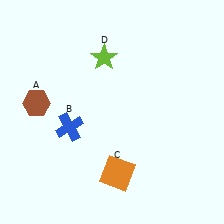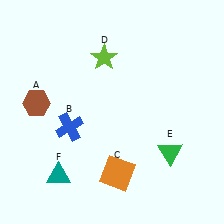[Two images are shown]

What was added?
A green triangle (E), a teal triangle (F) were added in Image 2.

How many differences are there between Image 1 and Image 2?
There are 2 differences between the two images.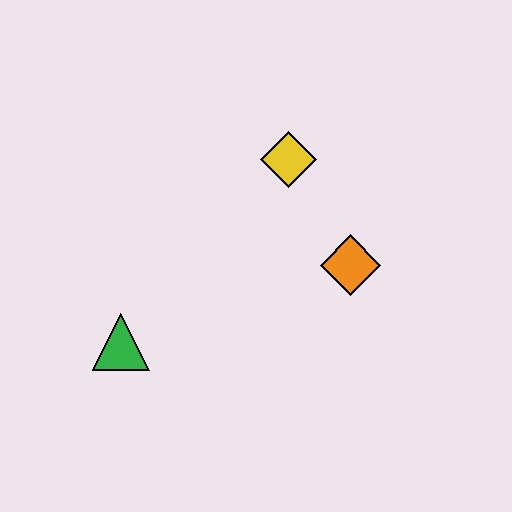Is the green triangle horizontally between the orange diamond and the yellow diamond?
No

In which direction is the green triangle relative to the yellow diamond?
The green triangle is below the yellow diamond.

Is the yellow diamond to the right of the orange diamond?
No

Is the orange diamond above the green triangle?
Yes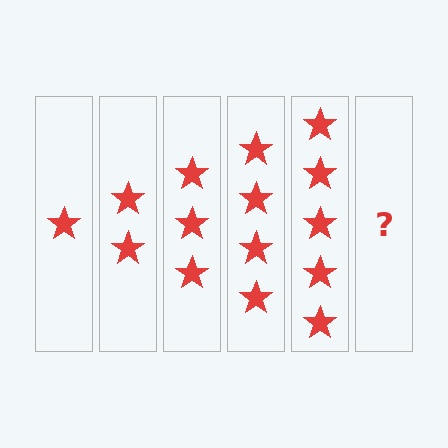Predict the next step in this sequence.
The next step is 6 stars.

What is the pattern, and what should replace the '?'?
The pattern is that each step adds one more star. The '?' should be 6 stars.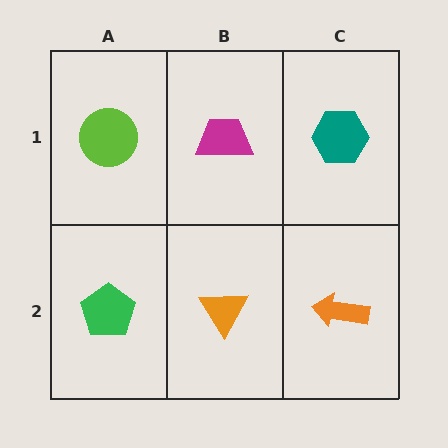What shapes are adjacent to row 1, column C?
An orange arrow (row 2, column C), a magenta trapezoid (row 1, column B).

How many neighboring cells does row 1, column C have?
2.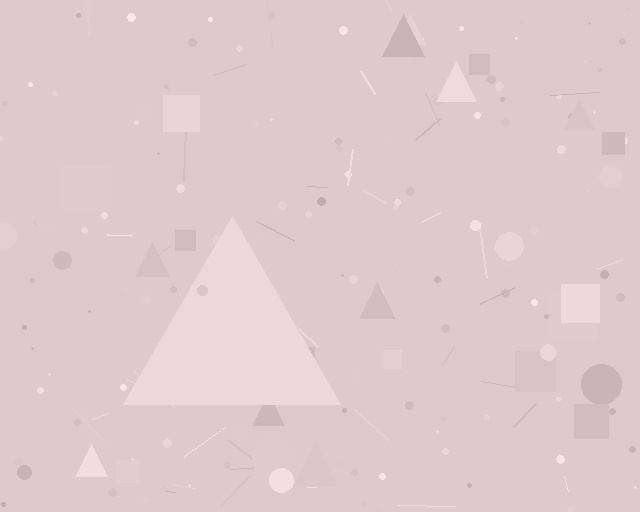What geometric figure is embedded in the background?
A triangle is embedded in the background.